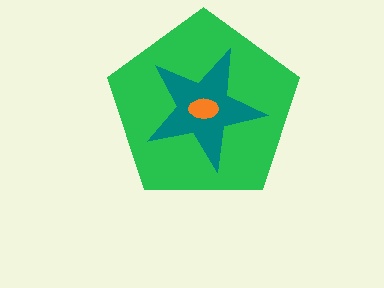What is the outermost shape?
The green pentagon.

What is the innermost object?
The orange ellipse.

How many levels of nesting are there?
3.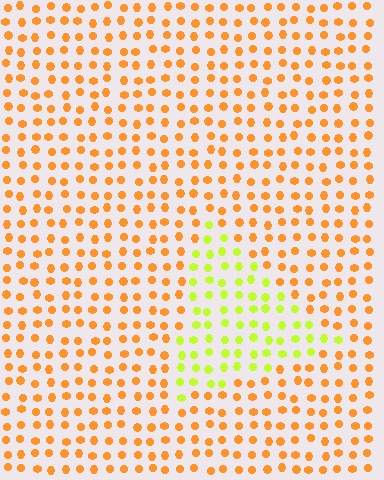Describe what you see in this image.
The image is filled with small orange elements in a uniform arrangement. A triangle-shaped region is visible where the elements are tinted to a slightly different hue, forming a subtle color boundary.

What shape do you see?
I see a triangle.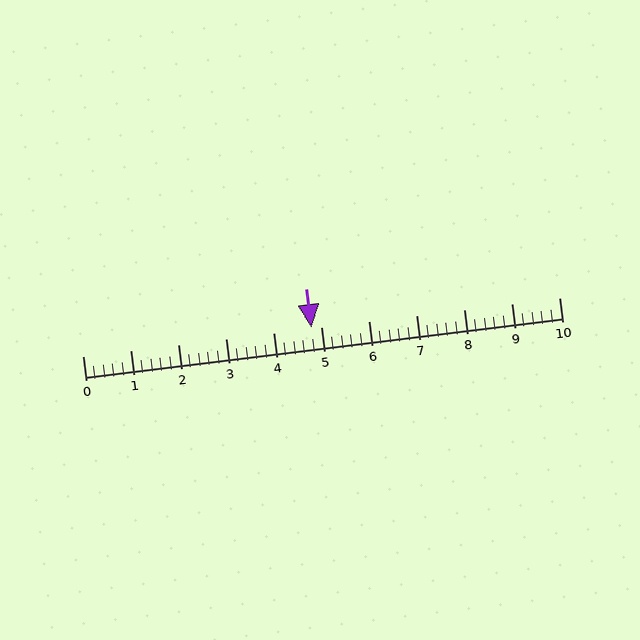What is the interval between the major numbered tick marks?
The major tick marks are spaced 1 units apart.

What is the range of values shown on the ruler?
The ruler shows values from 0 to 10.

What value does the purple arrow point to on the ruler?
The purple arrow points to approximately 4.8.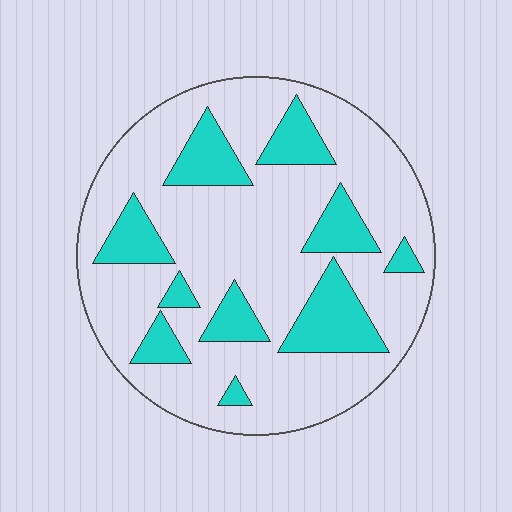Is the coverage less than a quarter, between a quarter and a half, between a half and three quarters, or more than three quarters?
Less than a quarter.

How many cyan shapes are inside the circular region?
10.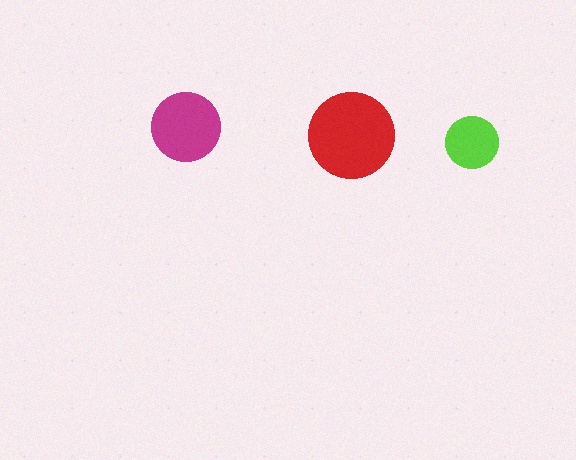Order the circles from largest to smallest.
the red one, the magenta one, the lime one.